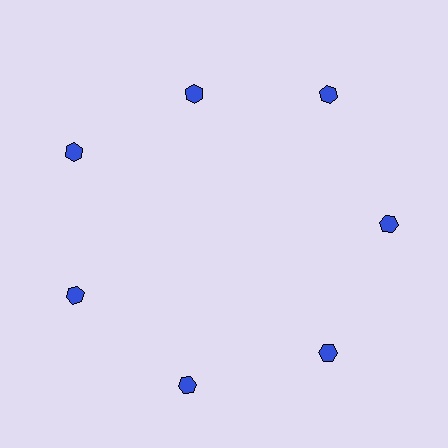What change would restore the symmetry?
The symmetry would be restored by moving it outward, back onto the ring so that all 7 hexagons sit at equal angles and equal distance from the center.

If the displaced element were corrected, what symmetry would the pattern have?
It would have 7-fold rotational symmetry — the pattern would map onto itself every 51 degrees.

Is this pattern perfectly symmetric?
No. The 7 blue hexagons are arranged in a ring, but one element near the 12 o'clock position is pulled inward toward the center, breaking the 7-fold rotational symmetry.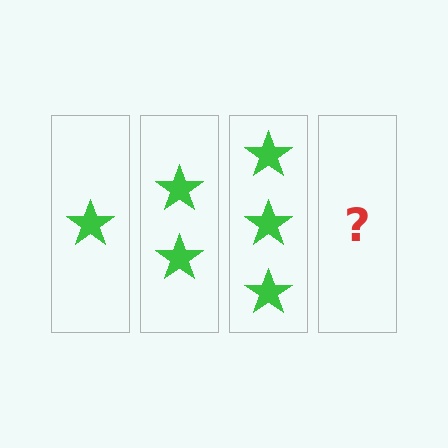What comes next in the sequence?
The next element should be 4 stars.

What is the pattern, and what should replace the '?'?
The pattern is that each step adds one more star. The '?' should be 4 stars.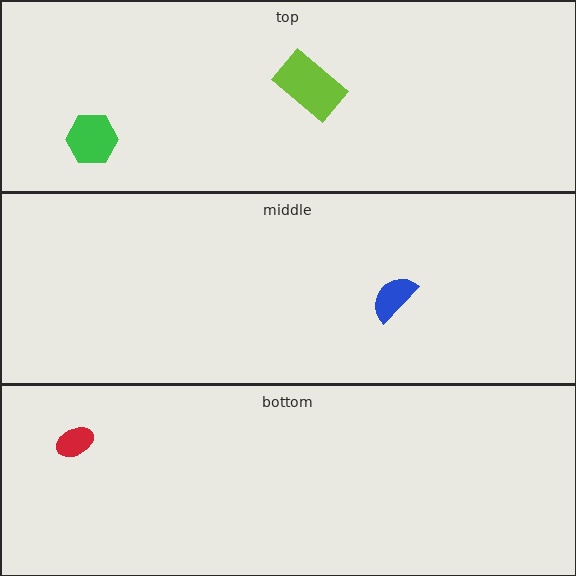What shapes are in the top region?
The lime rectangle, the green hexagon.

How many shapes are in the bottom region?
1.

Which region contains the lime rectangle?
The top region.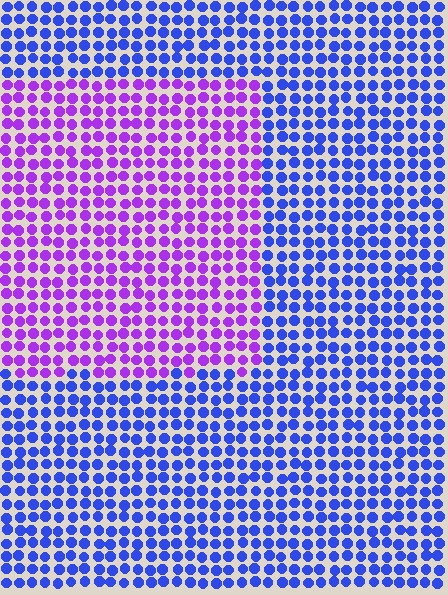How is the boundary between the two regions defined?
The boundary is defined purely by a slight shift in hue (about 49 degrees). Spacing, size, and orientation are identical on both sides.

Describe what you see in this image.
The image is filled with small blue elements in a uniform arrangement. A rectangle-shaped region is visible where the elements are tinted to a slightly different hue, forming a subtle color boundary.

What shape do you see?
I see a rectangle.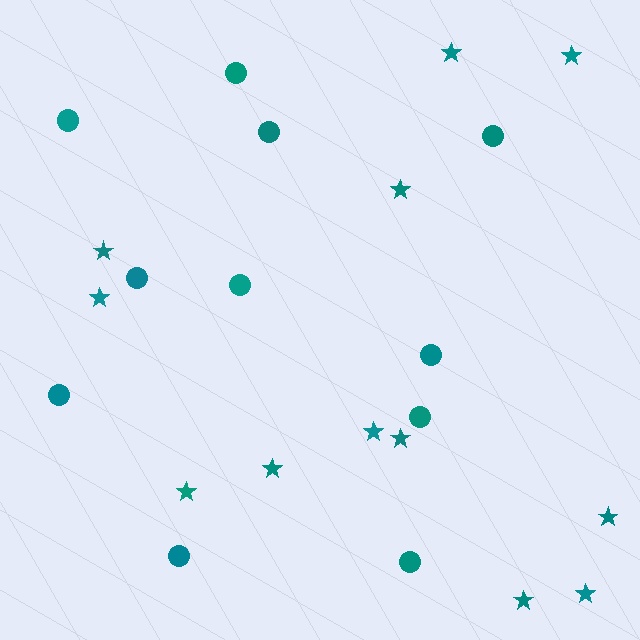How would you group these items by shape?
There are 2 groups: one group of circles (11) and one group of stars (12).